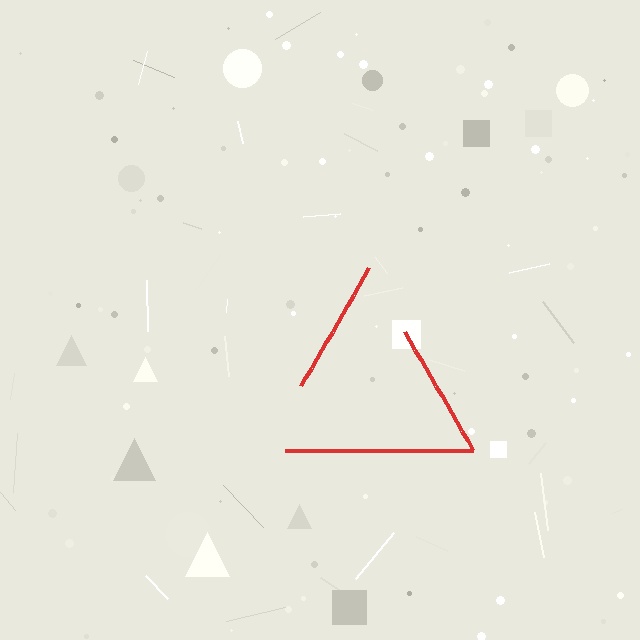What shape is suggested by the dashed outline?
The dashed outline suggests a triangle.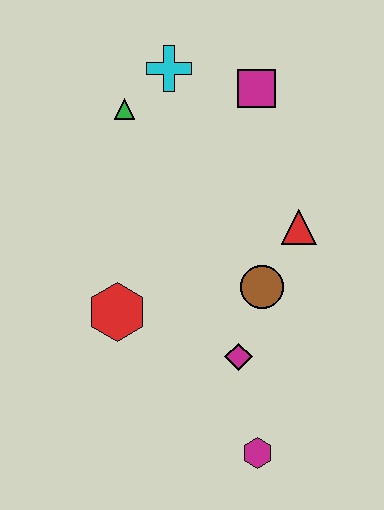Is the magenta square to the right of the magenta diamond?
Yes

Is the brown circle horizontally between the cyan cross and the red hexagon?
No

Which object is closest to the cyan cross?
The green triangle is closest to the cyan cross.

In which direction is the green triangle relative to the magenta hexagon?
The green triangle is above the magenta hexagon.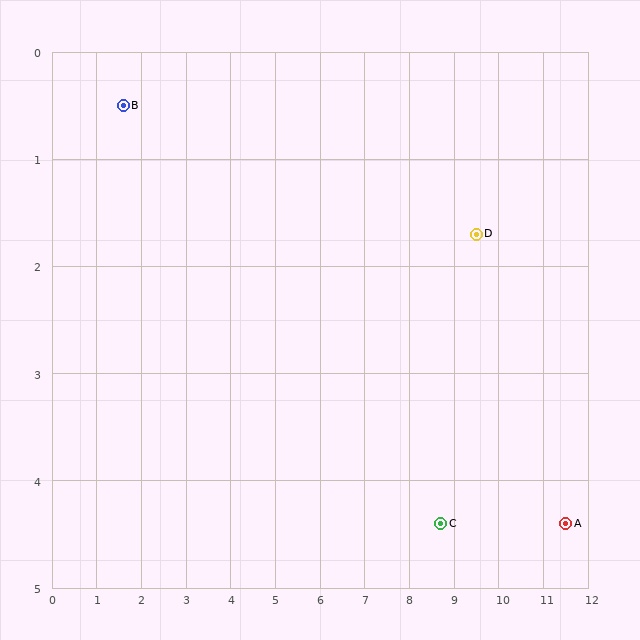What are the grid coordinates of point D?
Point D is at approximately (9.5, 1.7).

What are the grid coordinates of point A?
Point A is at approximately (11.5, 4.4).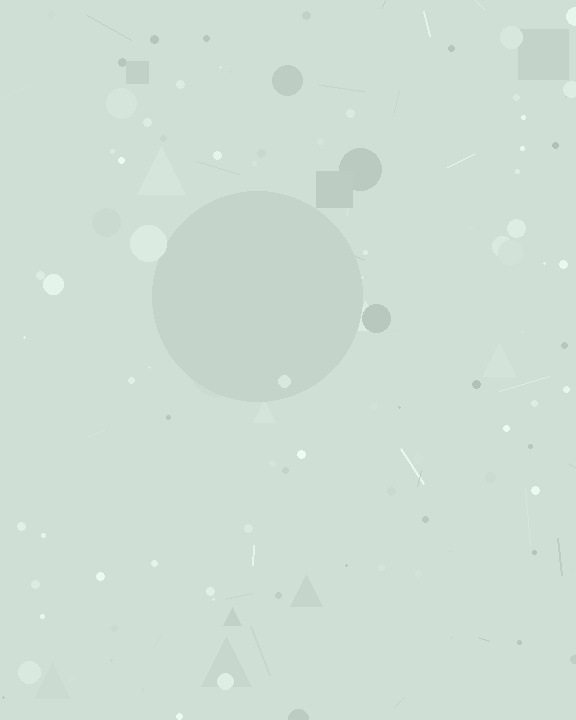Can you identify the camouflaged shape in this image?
The camouflaged shape is a circle.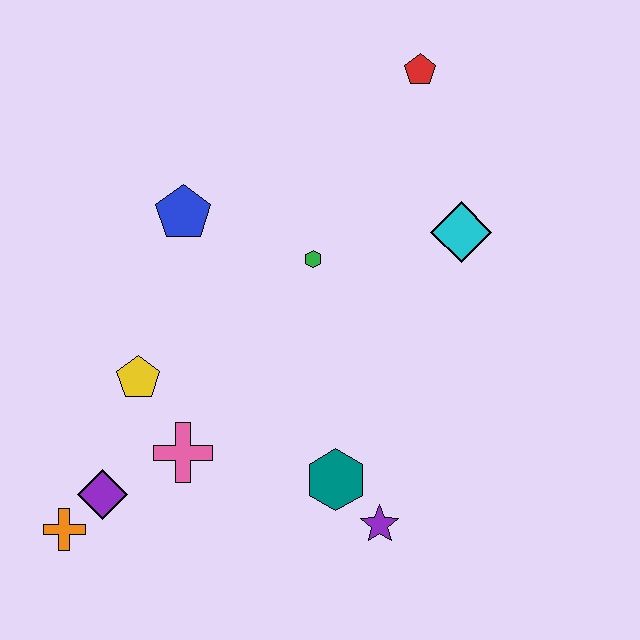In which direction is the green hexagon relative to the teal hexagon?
The green hexagon is above the teal hexagon.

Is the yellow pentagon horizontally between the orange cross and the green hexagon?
Yes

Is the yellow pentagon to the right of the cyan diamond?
No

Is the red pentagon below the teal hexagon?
No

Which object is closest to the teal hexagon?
The purple star is closest to the teal hexagon.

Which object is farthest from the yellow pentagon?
The red pentagon is farthest from the yellow pentagon.